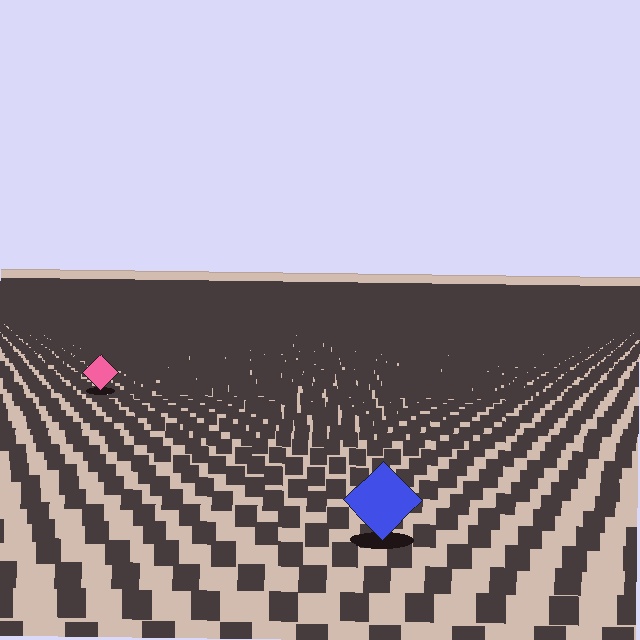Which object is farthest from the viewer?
The pink diamond is farthest from the viewer. It appears smaller and the ground texture around it is denser.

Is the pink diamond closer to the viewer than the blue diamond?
No. The blue diamond is closer — you can tell from the texture gradient: the ground texture is coarser near it.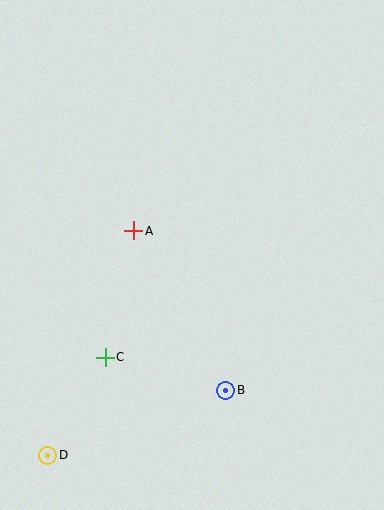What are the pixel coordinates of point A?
Point A is at (134, 231).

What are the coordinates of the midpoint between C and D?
The midpoint between C and D is at (76, 406).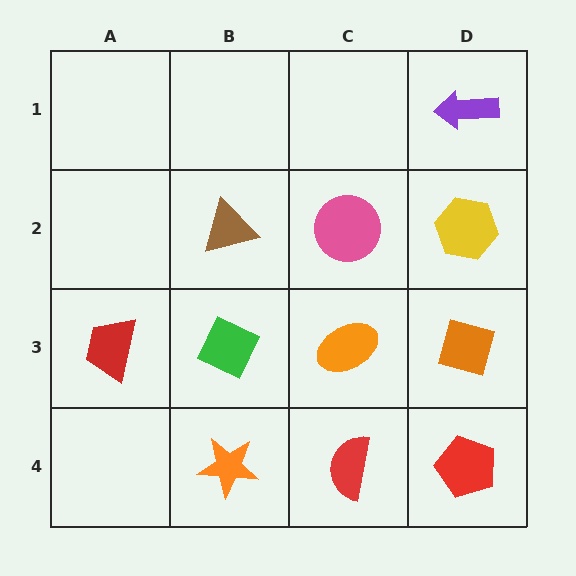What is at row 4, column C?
A red semicircle.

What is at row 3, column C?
An orange ellipse.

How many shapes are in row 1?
1 shape.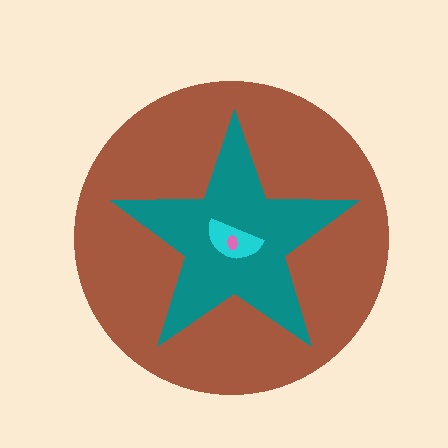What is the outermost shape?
The brown circle.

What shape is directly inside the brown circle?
The teal star.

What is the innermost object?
The pink ellipse.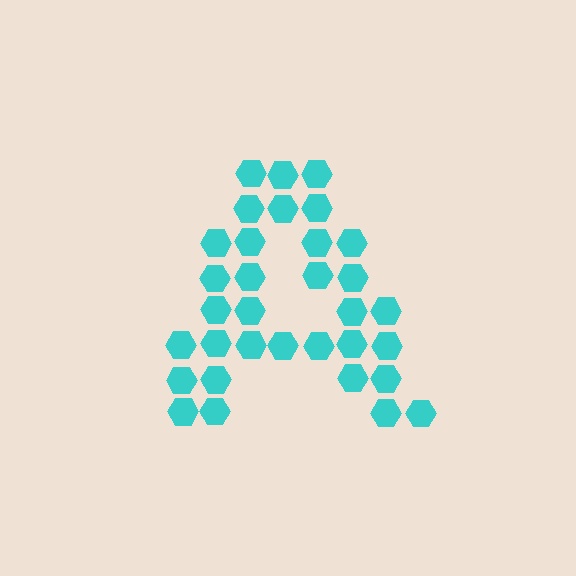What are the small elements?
The small elements are hexagons.